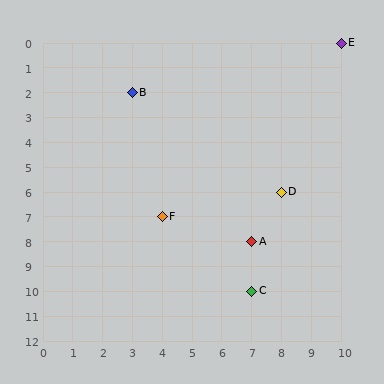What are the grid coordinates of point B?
Point B is at grid coordinates (3, 2).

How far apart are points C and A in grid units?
Points C and A are 2 rows apart.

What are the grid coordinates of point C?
Point C is at grid coordinates (7, 10).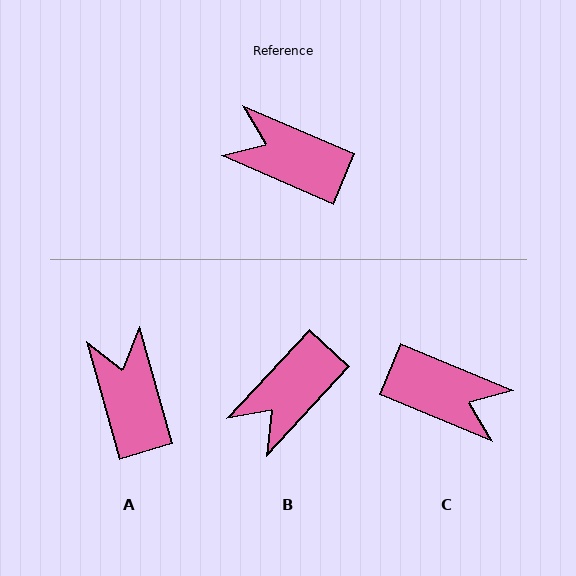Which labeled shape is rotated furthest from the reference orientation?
C, about 179 degrees away.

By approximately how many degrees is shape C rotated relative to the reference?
Approximately 179 degrees clockwise.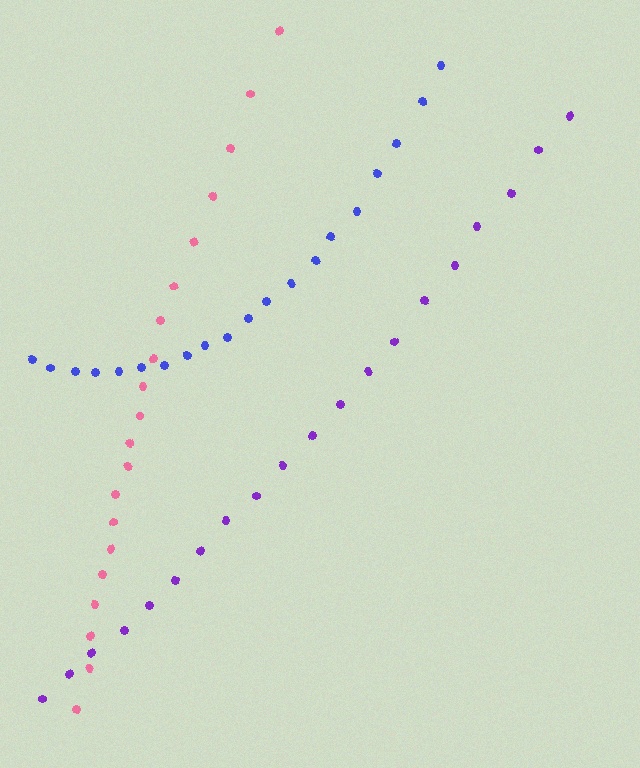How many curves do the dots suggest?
There are 3 distinct paths.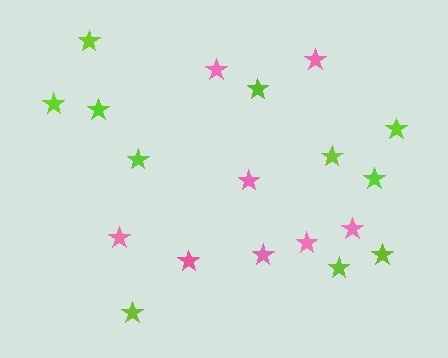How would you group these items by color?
There are 2 groups: one group of pink stars (8) and one group of lime stars (11).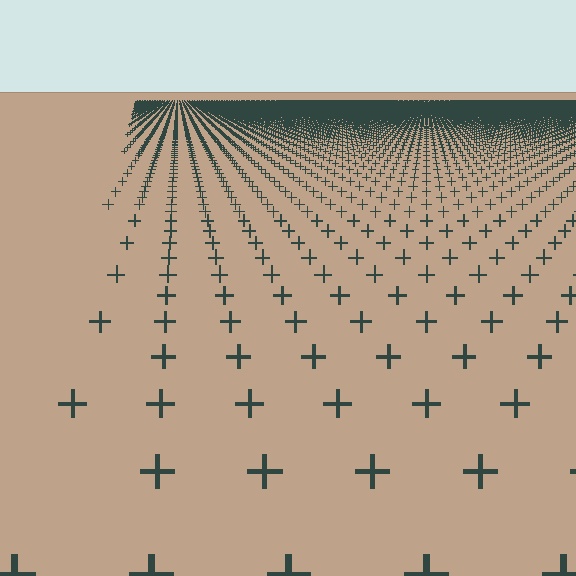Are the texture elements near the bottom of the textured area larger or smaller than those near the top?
Larger. Near the bottom, elements are closer to the viewer and appear at a bigger on-screen size.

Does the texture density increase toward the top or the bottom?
Density increases toward the top.